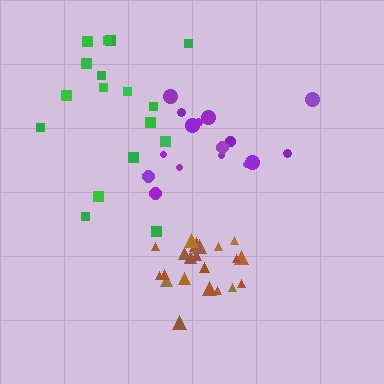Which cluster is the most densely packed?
Brown.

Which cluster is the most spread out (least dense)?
Green.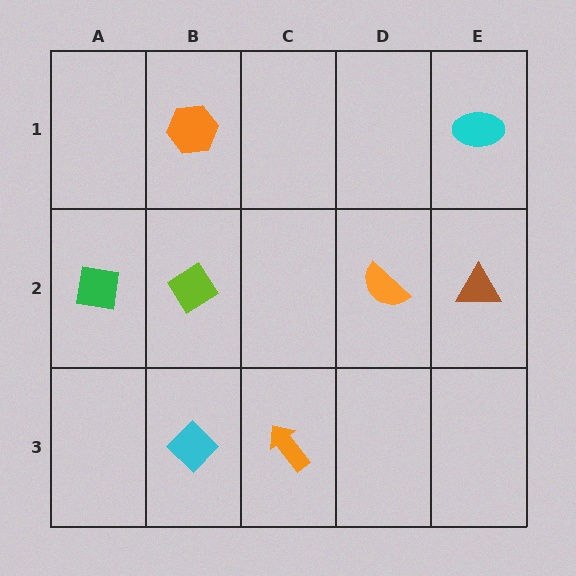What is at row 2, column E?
A brown triangle.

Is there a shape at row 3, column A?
No, that cell is empty.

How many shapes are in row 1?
2 shapes.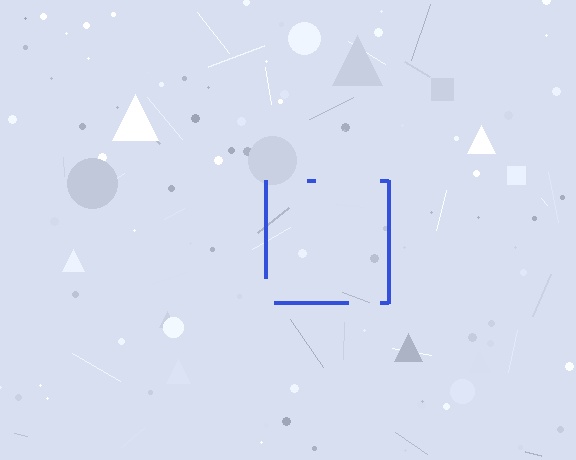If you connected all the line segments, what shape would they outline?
They would outline a square.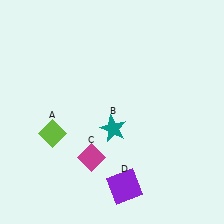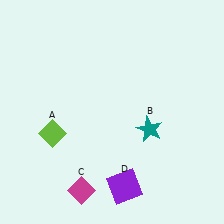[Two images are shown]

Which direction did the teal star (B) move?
The teal star (B) moved right.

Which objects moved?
The objects that moved are: the teal star (B), the magenta diamond (C).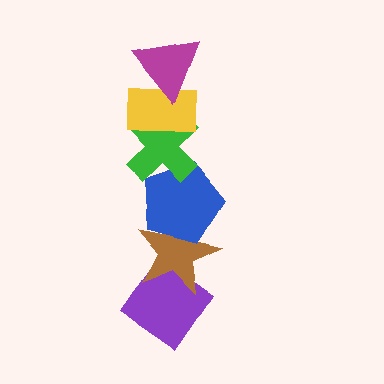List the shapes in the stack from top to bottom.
From top to bottom: the magenta triangle, the yellow rectangle, the green cross, the blue pentagon, the brown star, the purple diamond.